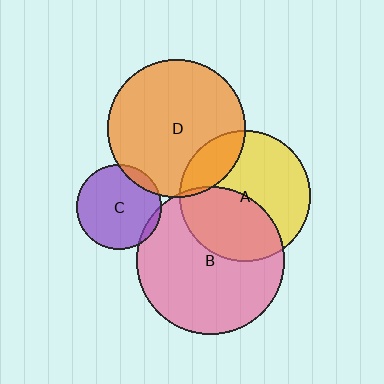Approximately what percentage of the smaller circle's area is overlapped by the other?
Approximately 20%.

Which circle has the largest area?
Circle B (pink).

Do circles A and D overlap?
Yes.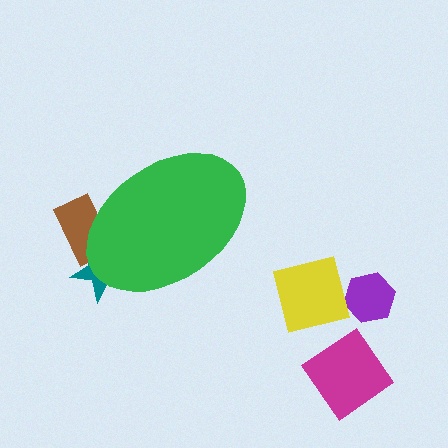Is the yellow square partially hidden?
No, the yellow square is fully visible.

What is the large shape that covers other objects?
A green ellipse.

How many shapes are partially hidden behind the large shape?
2 shapes are partially hidden.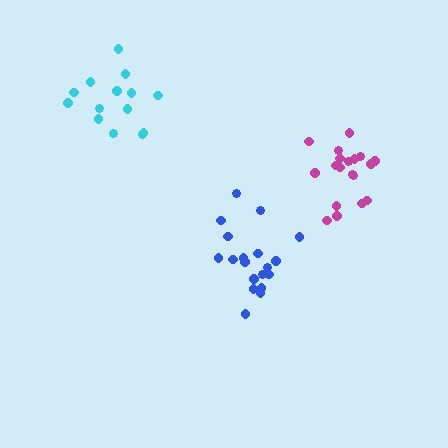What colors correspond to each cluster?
The clusters are colored: blue, cyan, magenta.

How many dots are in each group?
Group 1: 19 dots, Group 2: 14 dots, Group 3: 19 dots (52 total).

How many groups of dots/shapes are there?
There are 3 groups.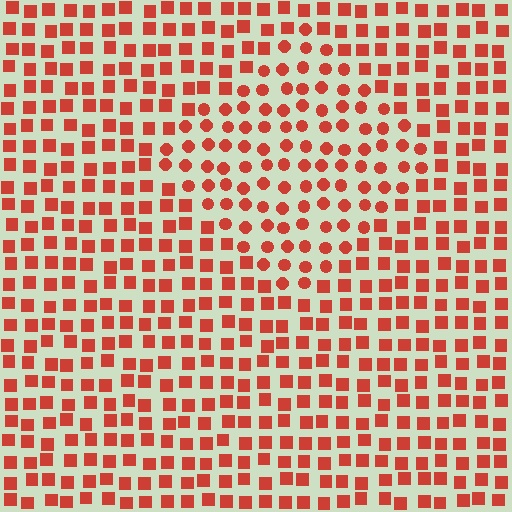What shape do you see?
I see a diamond.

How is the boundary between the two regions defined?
The boundary is defined by a change in element shape: circles inside vs. squares outside. All elements share the same color and spacing.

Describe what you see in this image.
The image is filled with small red elements arranged in a uniform grid. A diamond-shaped region contains circles, while the surrounding area contains squares. The boundary is defined purely by the change in element shape.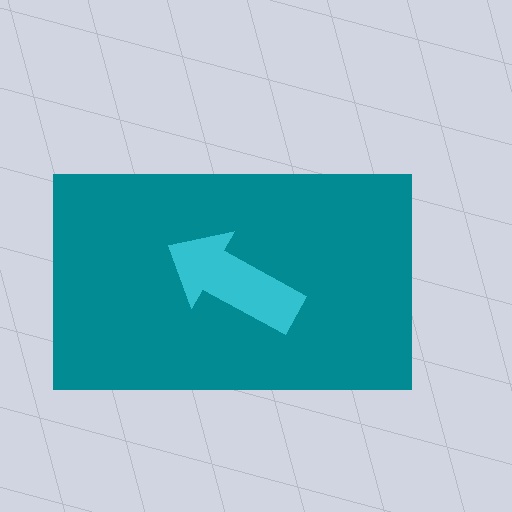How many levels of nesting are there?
2.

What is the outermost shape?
The teal rectangle.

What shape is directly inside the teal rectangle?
The cyan arrow.